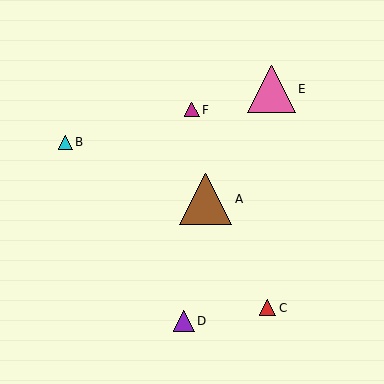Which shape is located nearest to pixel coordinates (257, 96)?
The pink triangle (labeled E) at (272, 89) is nearest to that location.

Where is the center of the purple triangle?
The center of the purple triangle is at (184, 321).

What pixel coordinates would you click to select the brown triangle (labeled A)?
Click at (206, 199) to select the brown triangle A.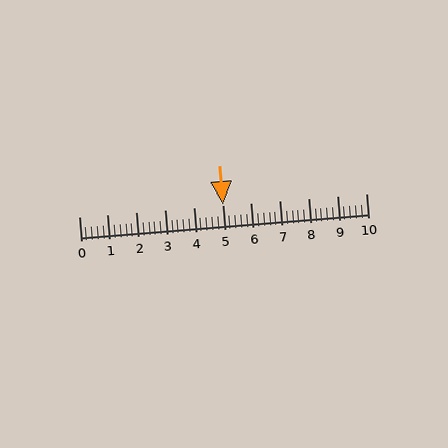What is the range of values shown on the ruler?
The ruler shows values from 0 to 10.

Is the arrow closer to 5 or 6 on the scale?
The arrow is closer to 5.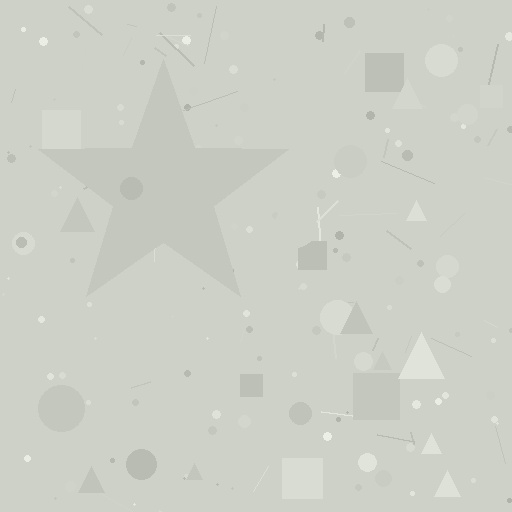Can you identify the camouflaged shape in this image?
The camouflaged shape is a star.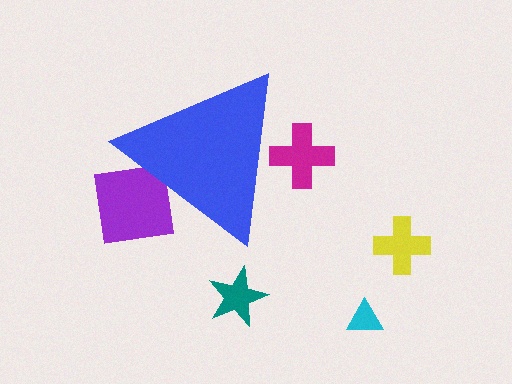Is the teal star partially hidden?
No, the teal star is fully visible.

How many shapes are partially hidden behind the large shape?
2 shapes are partially hidden.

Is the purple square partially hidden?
Yes, the purple square is partially hidden behind the blue triangle.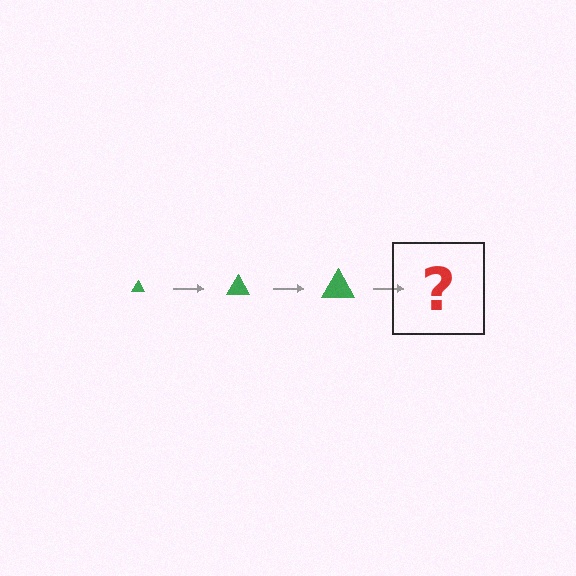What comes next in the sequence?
The next element should be a green triangle, larger than the previous one.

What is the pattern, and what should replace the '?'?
The pattern is that the triangle gets progressively larger each step. The '?' should be a green triangle, larger than the previous one.